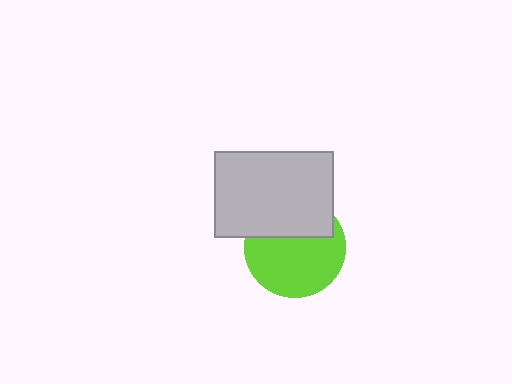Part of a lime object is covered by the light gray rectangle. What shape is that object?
It is a circle.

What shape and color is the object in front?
The object in front is a light gray rectangle.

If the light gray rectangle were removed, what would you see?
You would see the complete lime circle.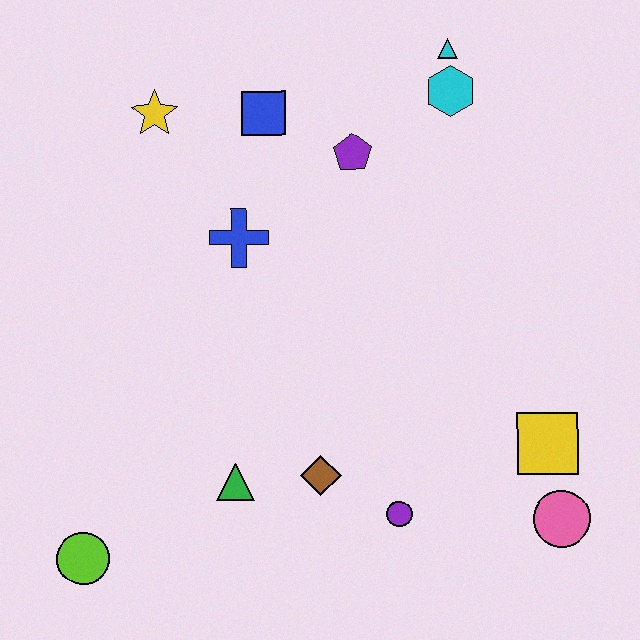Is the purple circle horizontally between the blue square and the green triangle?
No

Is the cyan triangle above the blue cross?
Yes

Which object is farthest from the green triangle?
The cyan triangle is farthest from the green triangle.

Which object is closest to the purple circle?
The brown diamond is closest to the purple circle.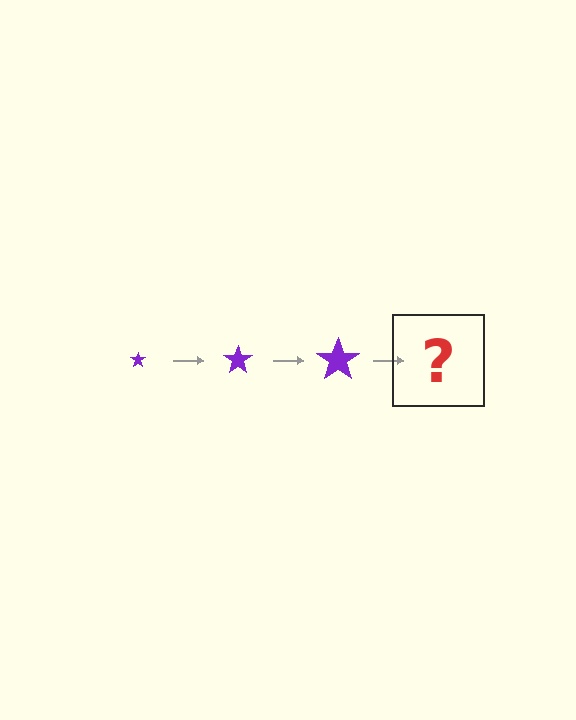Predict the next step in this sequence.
The next step is a purple star, larger than the previous one.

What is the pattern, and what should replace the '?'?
The pattern is that the star gets progressively larger each step. The '?' should be a purple star, larger than the previous one.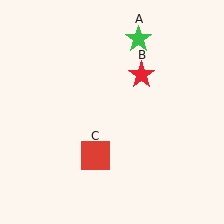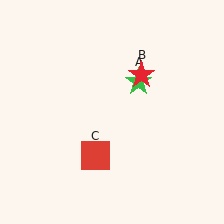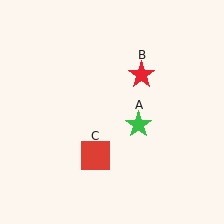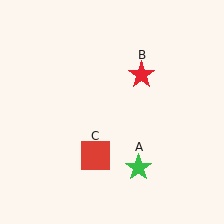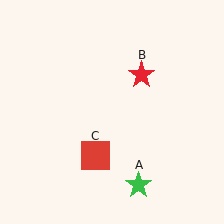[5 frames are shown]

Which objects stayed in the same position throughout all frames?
Red star (object B) and red square (object C) remained stationary.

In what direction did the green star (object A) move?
The green star (object A) moved down.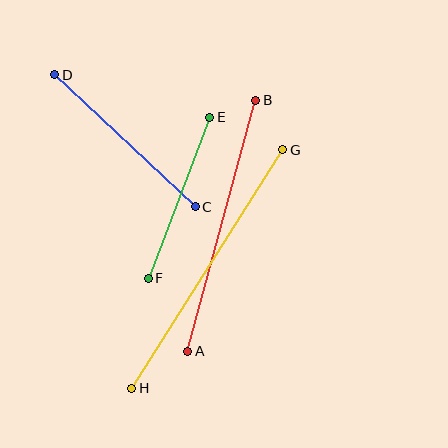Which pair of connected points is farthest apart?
Points G and H are farthest apart.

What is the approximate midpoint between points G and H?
The midpoint is at approximately (207, 269) pixels.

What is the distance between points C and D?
The distance is approximately 193 pixels.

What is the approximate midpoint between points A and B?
The midpoint is at approximately (222, 226) pixels.